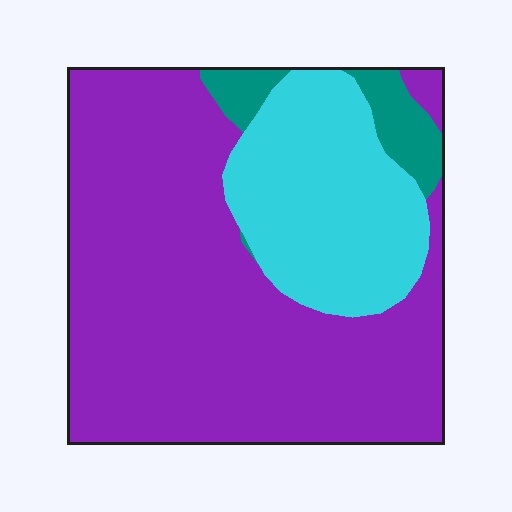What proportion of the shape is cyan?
Cyan takes up about one quarter (1/4) of the shape.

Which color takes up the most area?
Purple, at roughly 70%.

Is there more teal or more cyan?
Cyan.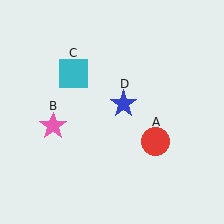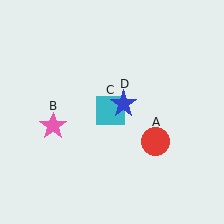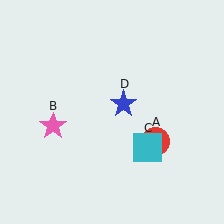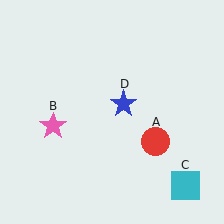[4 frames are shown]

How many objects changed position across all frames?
1 object changed position: cyan square (object C).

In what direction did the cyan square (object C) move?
The cyan square (object C) moved down and to the right.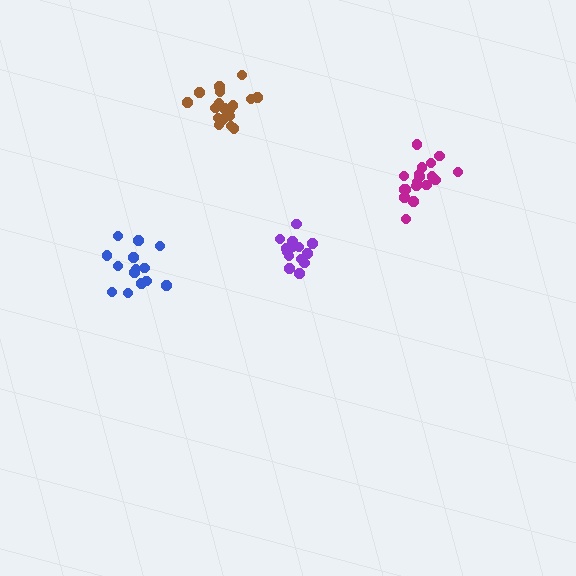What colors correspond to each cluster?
The clusters are colored: magenta, purple, blue, brown.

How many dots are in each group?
Group 1: 18 dots, Group 2: 15 dots, Group 3: 14 dots, Group 4: 18 dots (65 total).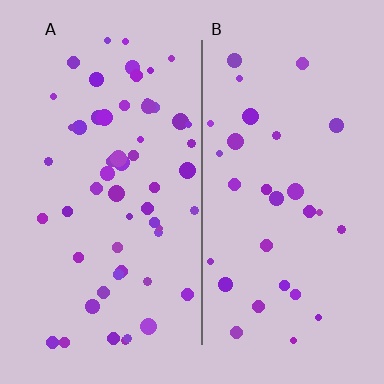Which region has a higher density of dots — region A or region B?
A (the left).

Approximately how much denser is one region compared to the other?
Approximately 1.9× — region A over region B.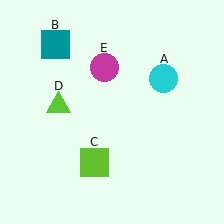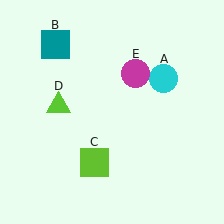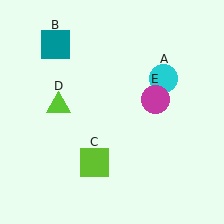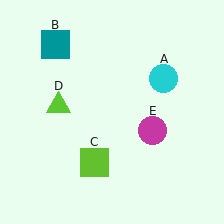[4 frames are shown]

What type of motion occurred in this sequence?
The magenta circle (object E) rotated clockwise around the center of the scene.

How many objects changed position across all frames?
1 object changed position: magenta circle (object E).